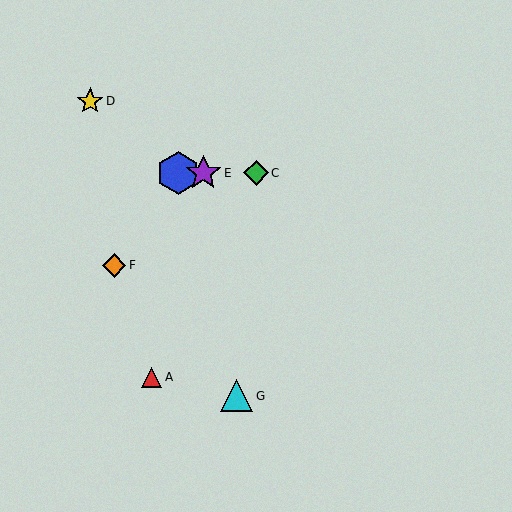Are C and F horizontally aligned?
No, C is at y≈173 and F is at y≈265.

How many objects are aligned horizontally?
3 objects (B, C, E) are aligned horizontally.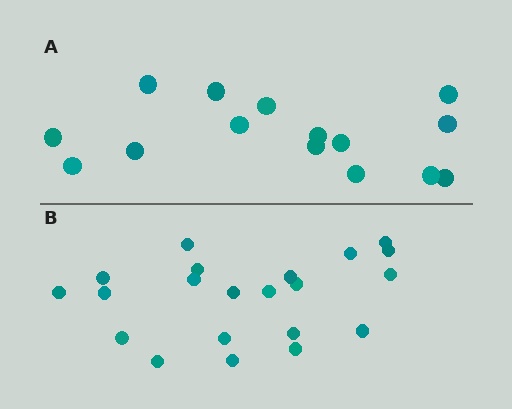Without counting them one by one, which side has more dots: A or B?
Region B (the bottom region) has more dots.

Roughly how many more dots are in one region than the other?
Region B has about 6 more dots than region A.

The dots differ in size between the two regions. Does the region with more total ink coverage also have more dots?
No. Region A has more total ink coverage because its dots are larger, but region B actually contains more individual dots. Total area can be misleading — the number of items is what matters here.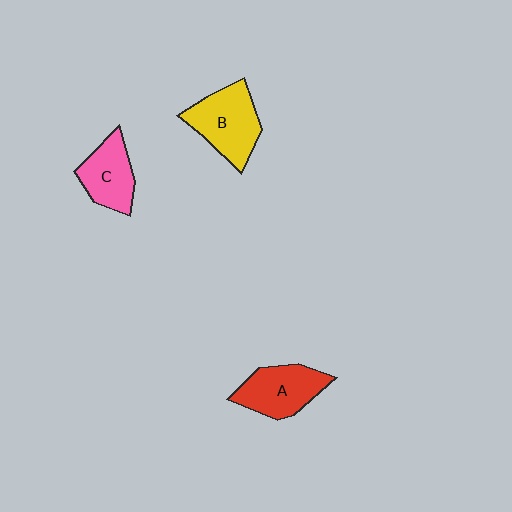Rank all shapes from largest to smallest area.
From largest to smallest: B (yellow), A (red), C (pink).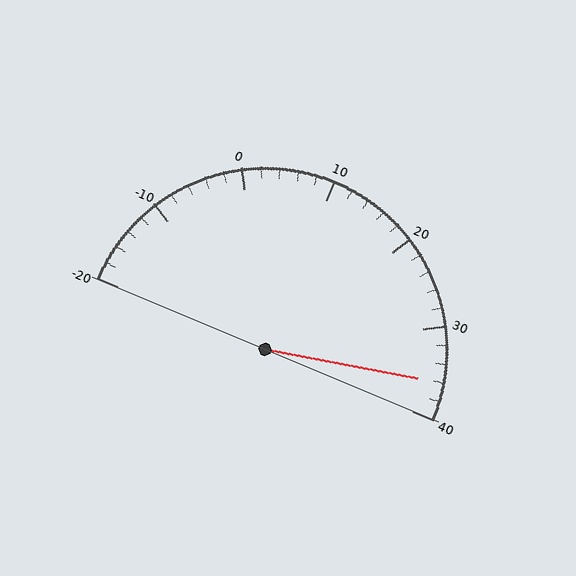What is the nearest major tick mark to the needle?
The nearest major tick mark is 40.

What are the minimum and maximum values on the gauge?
The gauge ranges from -20 to 40.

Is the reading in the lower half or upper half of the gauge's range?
The reading is in the upper half of the range (-20 to 40).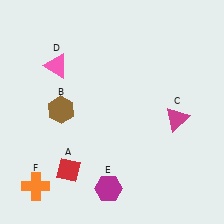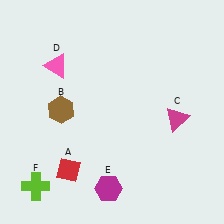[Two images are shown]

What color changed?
The cross (F) changed from orange in Image 1 to lime in Image 2.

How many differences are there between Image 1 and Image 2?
There is 1 difference between the two images.